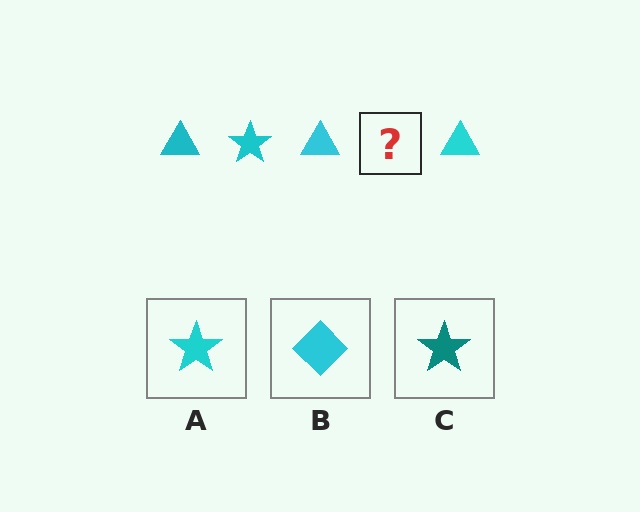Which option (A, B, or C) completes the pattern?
A.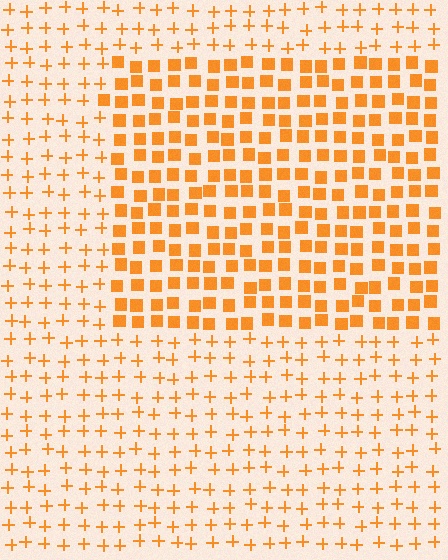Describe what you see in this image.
The image is filled with small orange elements arranged in a uniform grid. A rectangle-shaped region contains squares, while the surrounding area contains plus signs. The boundary is defined purely by the change in element shape.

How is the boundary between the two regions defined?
The boundary is defined by a change in element shape: squares inside vs. plus signs outside. All elements share the same color and spacing.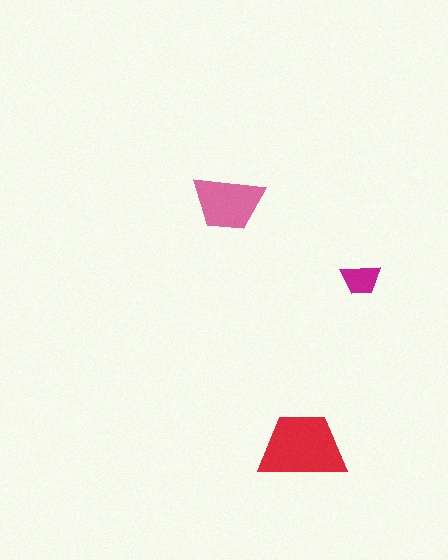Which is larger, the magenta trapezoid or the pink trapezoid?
The pink one.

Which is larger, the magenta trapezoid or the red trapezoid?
The red one.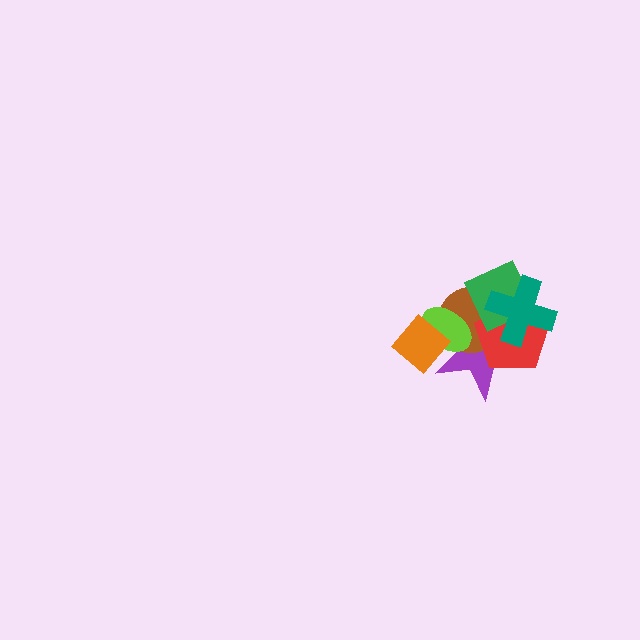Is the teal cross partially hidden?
No, no other shape covers it.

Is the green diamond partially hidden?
Yes, it is partially covered by another shape.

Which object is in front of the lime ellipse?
The orange diamond is in front of the lime ellipse.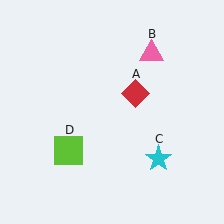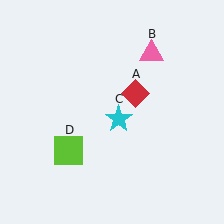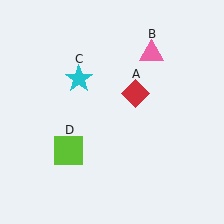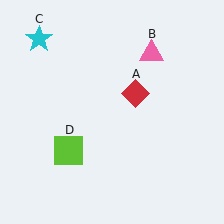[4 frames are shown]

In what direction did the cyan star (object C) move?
The cyan star (object C) moved up and to the left.